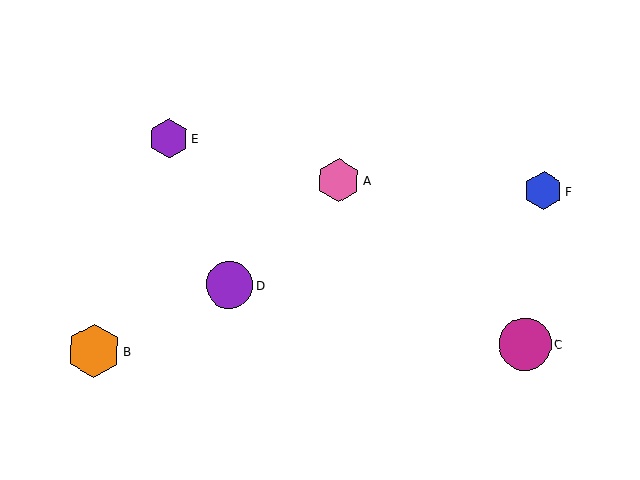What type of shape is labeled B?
Shape B is an orange hexagon.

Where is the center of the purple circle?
The center of the purple circle is at (230, 285).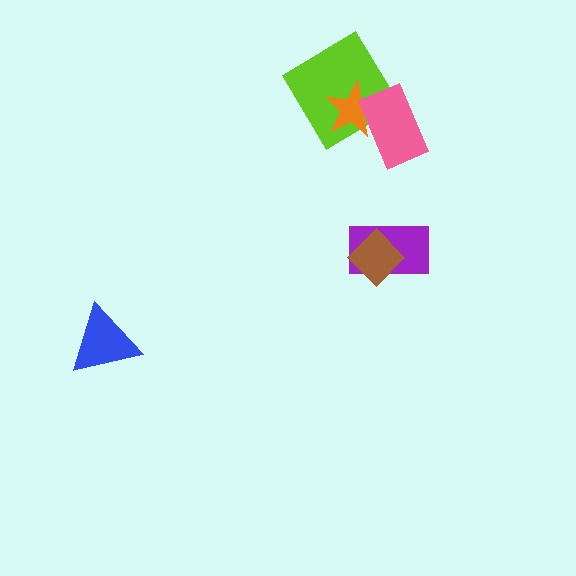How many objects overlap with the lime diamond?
2 objects overlap with the lime diamond.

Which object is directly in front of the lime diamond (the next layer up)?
The orange star is directly in front of the lime diamond.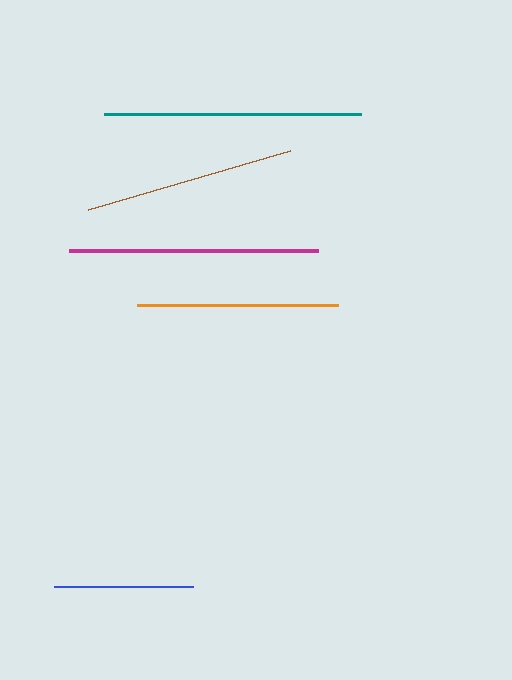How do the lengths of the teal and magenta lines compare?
The teal and magenta lines are approximately the same length.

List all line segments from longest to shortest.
From longest to shortest: teal, magenta, brown, orange, blue.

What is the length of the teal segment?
The teal segment is approximately 257 pixels long.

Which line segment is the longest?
The teal line is the longest at approximately 257 pixels.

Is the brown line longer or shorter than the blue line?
The brown line is longer than the blue line.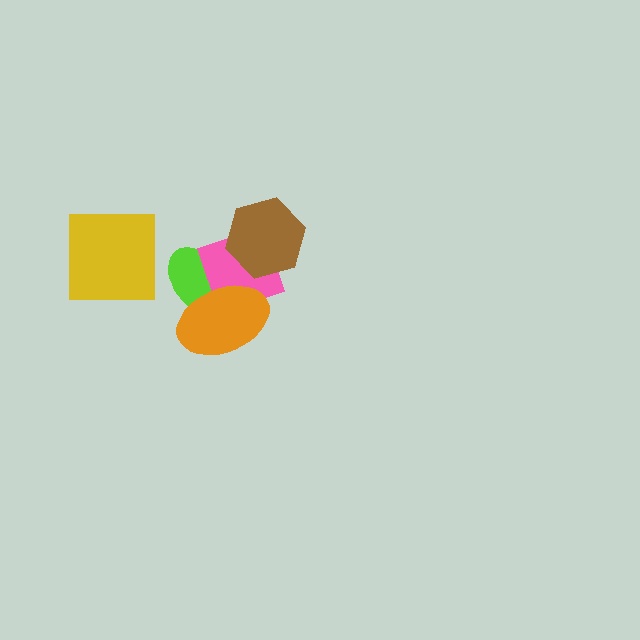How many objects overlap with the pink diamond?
3 objects overlap with the pink diamond.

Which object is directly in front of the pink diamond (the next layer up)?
The brown hexagon is directly in front of the pink diamond.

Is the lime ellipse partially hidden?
Yes, it is partially covered by another shape.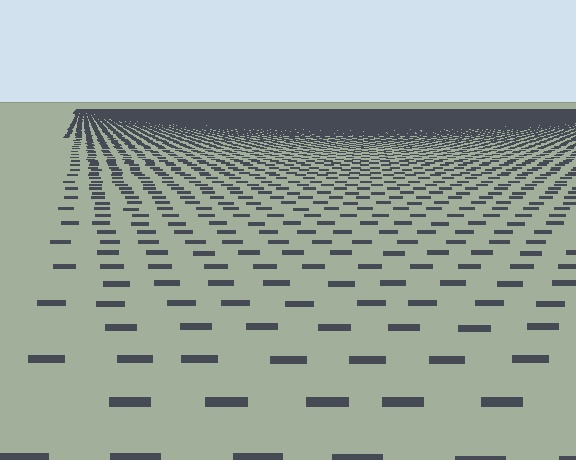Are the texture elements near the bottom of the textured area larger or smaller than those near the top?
Larger. Near the bottom, elements are closer to the viewer and appear at a bigger on-screen size.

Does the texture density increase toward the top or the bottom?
Density increases toward the top.